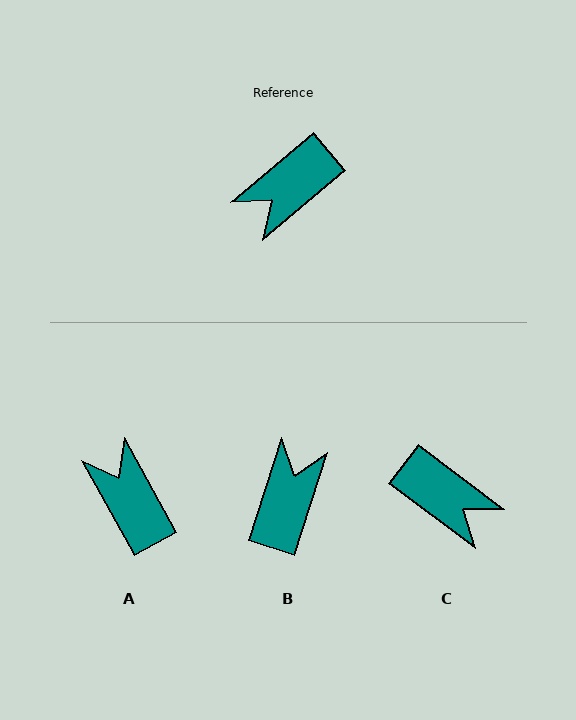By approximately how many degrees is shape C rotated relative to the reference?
Approximately 103 degrees counter-clockwise.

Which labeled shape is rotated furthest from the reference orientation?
B, about 148 degrees away.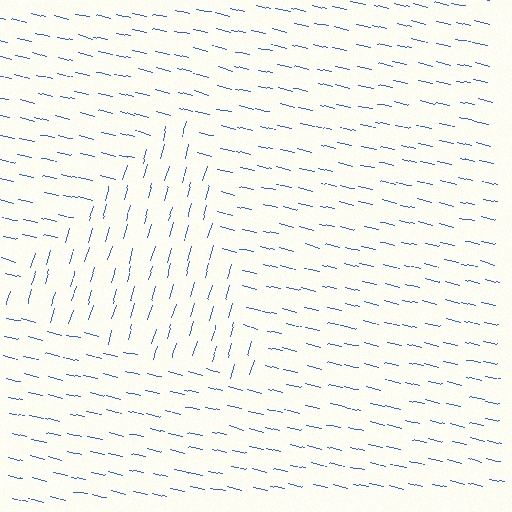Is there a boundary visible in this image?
Yes, there is a texture boundary formed by a change in line orientation.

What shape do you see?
I see a triangle.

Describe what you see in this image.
The image is filled with small blue line segments. A triangle region in the image has lines oriented differently from the surrounding lines, creating a visible texture boundary.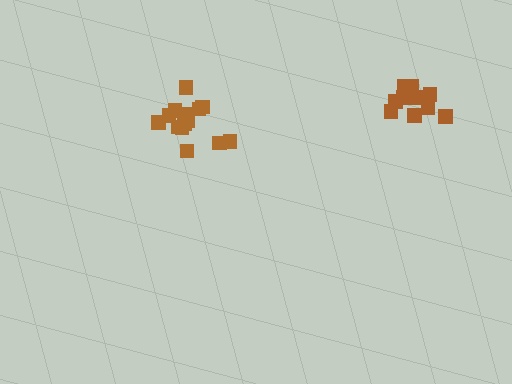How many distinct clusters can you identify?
There are 2 distinct clusters.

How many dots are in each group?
Group 1: 11 dots, Group 2: 14 dots (25 total).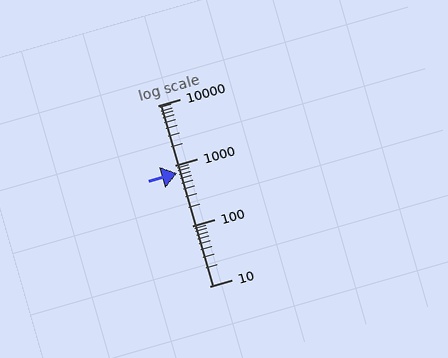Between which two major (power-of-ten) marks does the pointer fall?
The pointer is between 100 and 1000.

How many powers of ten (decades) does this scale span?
The scale spans 3 decades, from 10 to 10000.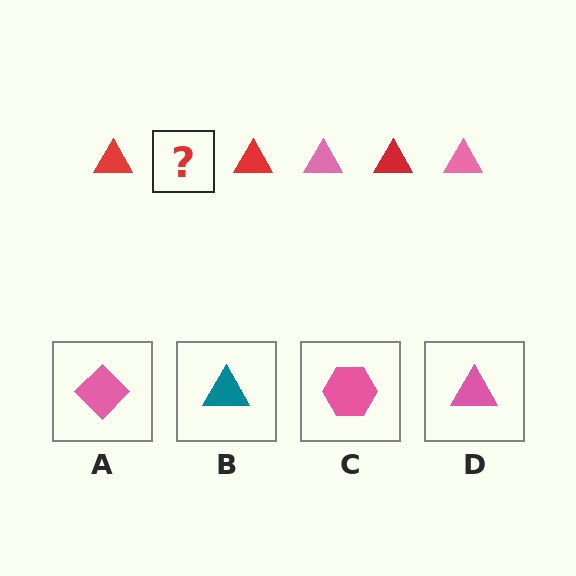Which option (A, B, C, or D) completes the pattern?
D.